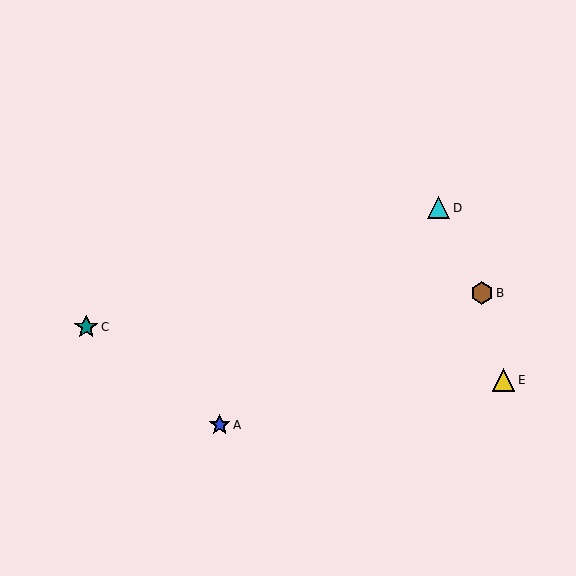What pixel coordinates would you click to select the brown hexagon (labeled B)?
Click at (482, 293) to select the brown hexagon B.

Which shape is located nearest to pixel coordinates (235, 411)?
The blue star (labeled A) at (220, 425) is nearest to that location.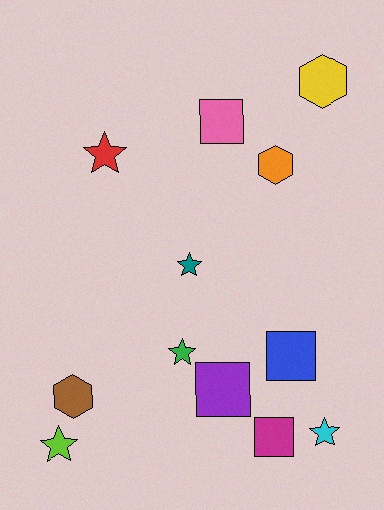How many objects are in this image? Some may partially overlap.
There are 12 objects.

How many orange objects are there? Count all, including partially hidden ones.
There is 1 orange object.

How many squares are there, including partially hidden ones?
There are 4 squares.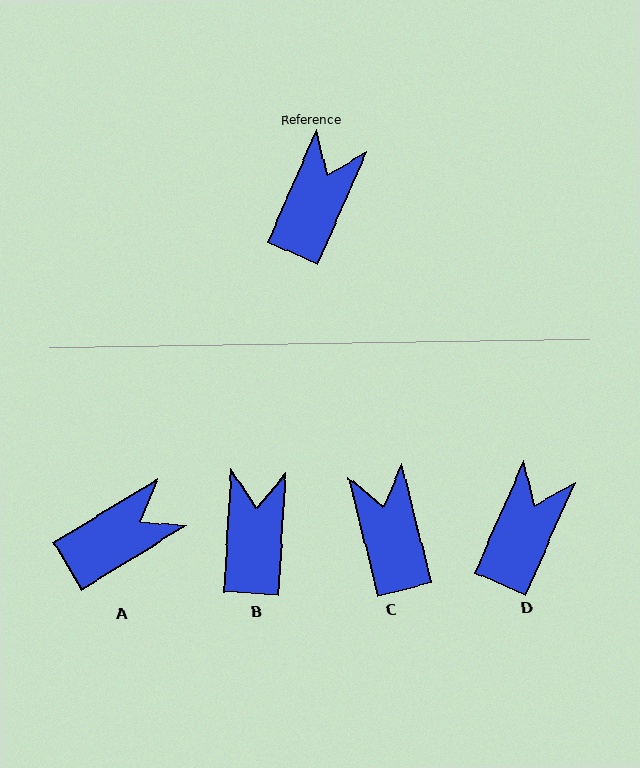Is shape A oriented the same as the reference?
No, it is off by about 35 degrees.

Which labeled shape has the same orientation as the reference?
D.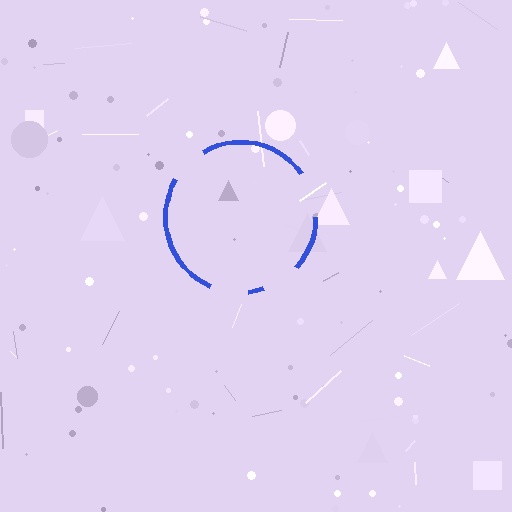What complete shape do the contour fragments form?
The contour fragments form a circle.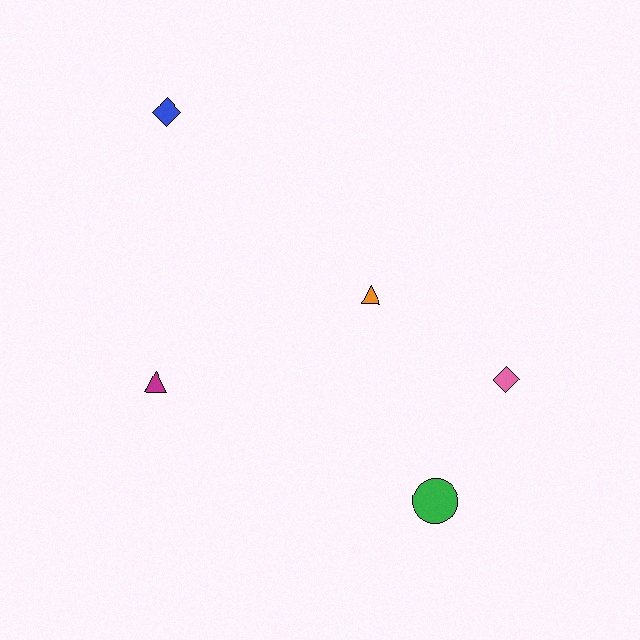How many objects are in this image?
There are 5 objects.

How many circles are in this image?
There is 1 circle.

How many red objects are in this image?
There are no red objects.